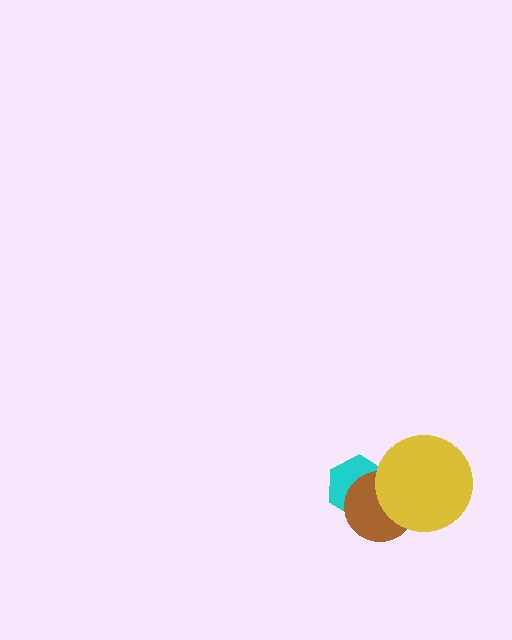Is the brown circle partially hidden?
Yes, it is partially covered by another shape.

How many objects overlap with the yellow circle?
2 objects overlap with the yellow circle.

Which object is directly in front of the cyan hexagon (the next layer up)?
The brown circle is directly in front of the cyan hexagon.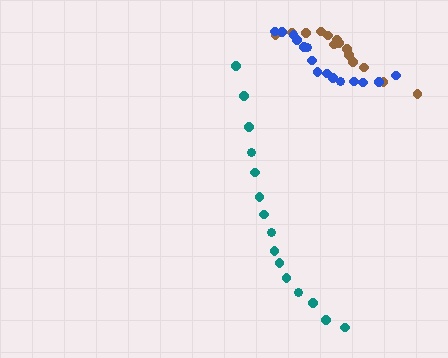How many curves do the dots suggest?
There are 3 distinct paths.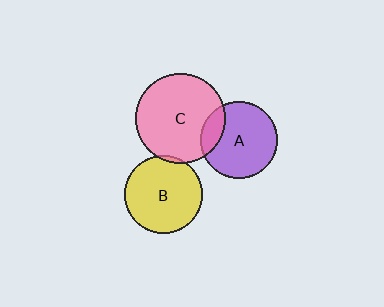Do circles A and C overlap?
Yes.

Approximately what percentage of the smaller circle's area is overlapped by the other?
Approximately 20%.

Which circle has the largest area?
Circle C (pink).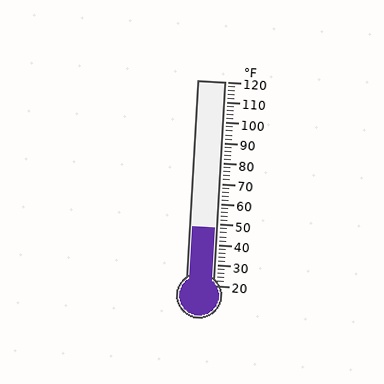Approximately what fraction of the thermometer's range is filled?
The thermometer is filled to approximately 30% of its range.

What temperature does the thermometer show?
The thermometer shows approximately 48°F.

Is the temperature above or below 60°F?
The temperature is below 60°F.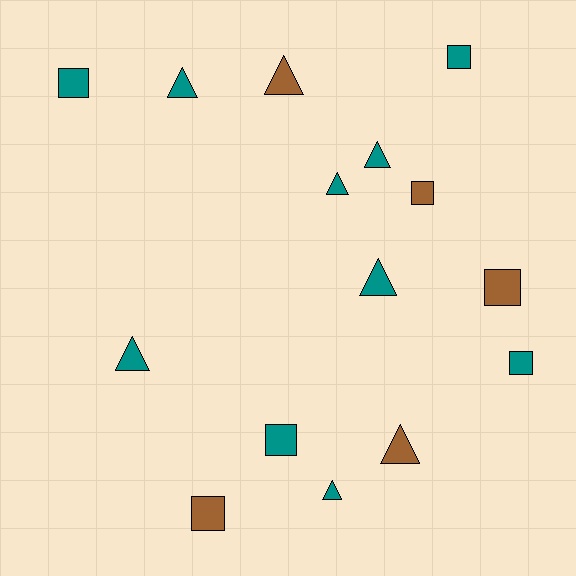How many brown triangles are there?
There are 2 brown triangles.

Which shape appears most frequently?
Triangle, with 8 objects.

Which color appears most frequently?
Teal, with 10 objects.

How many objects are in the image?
There are 15 objects.